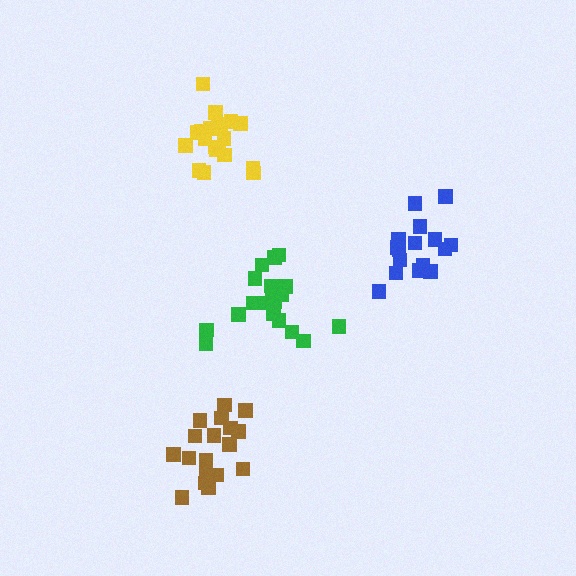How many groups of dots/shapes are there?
There are 4 groups.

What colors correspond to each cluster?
The clusters are colored: blue, yellow, green, brown.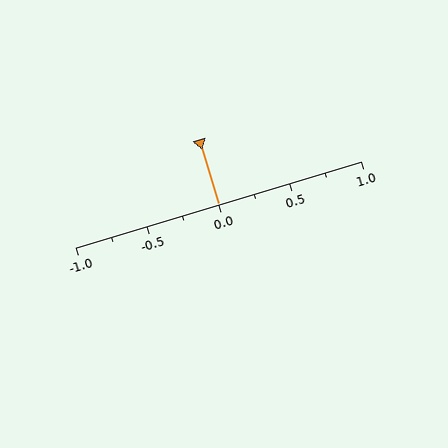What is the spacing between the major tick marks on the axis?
The major ticks are spaced 0.5 apart.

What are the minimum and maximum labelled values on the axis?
The axis runs from -1.0 to 1.0.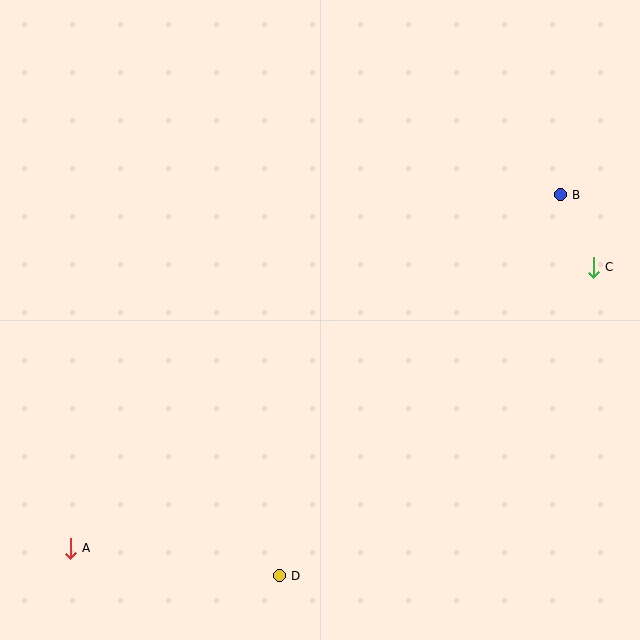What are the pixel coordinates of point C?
Point C is at (593, 267).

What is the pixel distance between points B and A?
The distance between B and A is 604 pixels.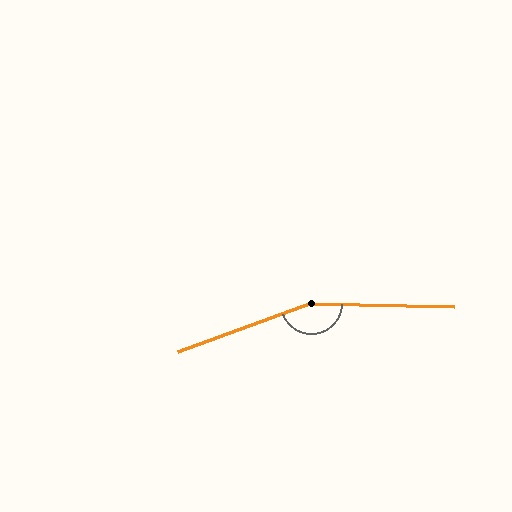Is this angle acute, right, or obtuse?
It is obtuse.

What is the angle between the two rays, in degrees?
Approximately 159 degrees.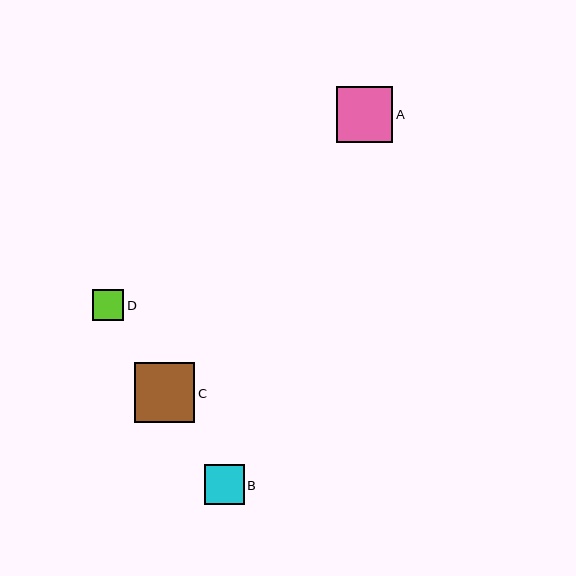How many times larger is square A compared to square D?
Square A is approximately 1.8 times the size of square D.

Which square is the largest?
Square C is the largest with a size of approximately 60 pixels.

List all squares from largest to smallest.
From largest to smallest: C, A, B, D.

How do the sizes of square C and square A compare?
Square C and square A are approximately the same size.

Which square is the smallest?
Square D is the smallest with a size of approximately 31 pixels.